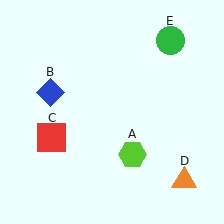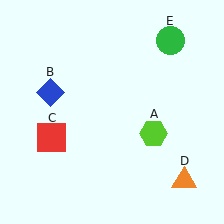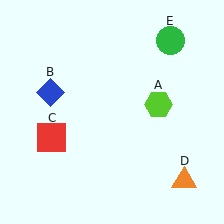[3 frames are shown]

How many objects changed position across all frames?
1 object changed position: lime hexagon (object A).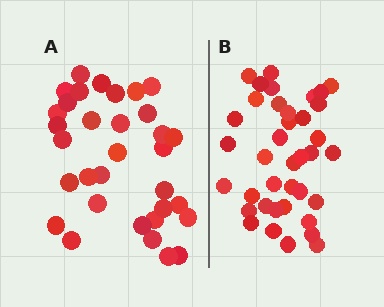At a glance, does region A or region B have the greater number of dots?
Region B (the right region) has more dots.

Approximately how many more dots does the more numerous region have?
Region B has about 5 more dots than region A.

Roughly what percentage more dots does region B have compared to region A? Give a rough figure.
About 15% more.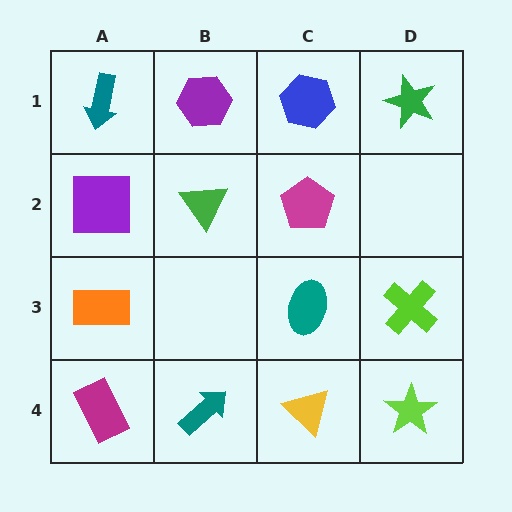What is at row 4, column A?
A magenta rectangle.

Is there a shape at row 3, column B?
No, that cell is empty.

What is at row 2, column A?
A purple square.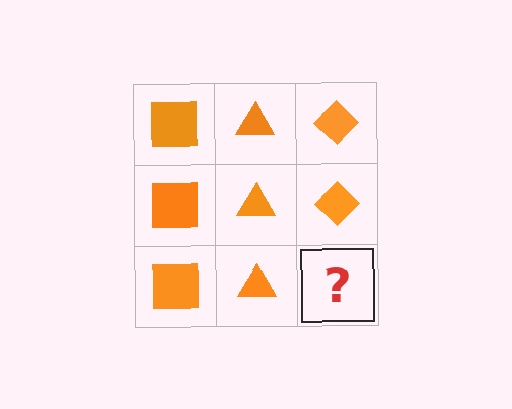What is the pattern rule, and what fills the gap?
The rule is that each column has a consistent shape. The gap should be filled with an orange diamond.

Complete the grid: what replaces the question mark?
The question mark should be replaced with an orange diamond.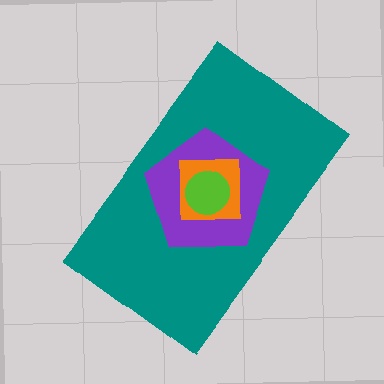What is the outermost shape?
The teal rectangle.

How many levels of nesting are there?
4.